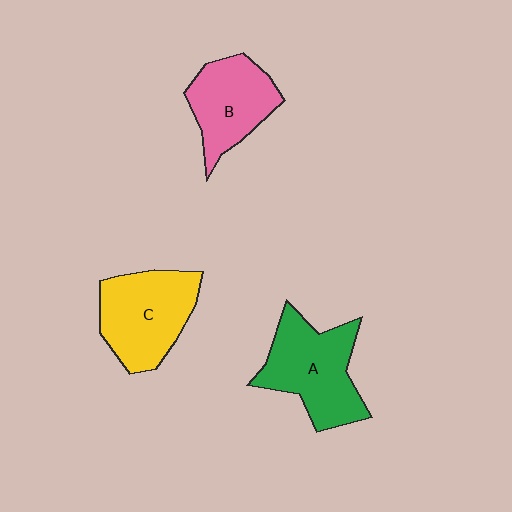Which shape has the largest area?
Shape A (green).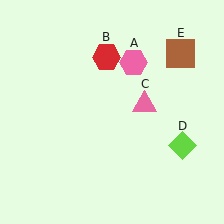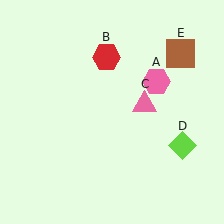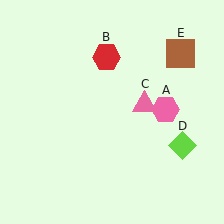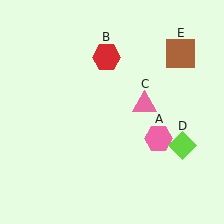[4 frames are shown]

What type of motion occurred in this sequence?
The pink hexagon (object A) rotated clockwise around the center of the scene.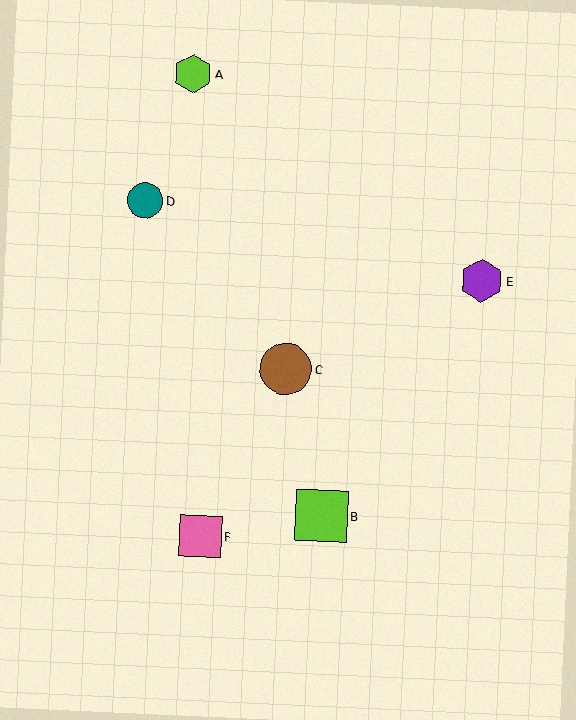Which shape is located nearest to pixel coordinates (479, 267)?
The purple hexagon (labeled E) at (482, 281) is nearest to that location.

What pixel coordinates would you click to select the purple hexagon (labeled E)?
Click at (482, 281) to select the purple hexagon E.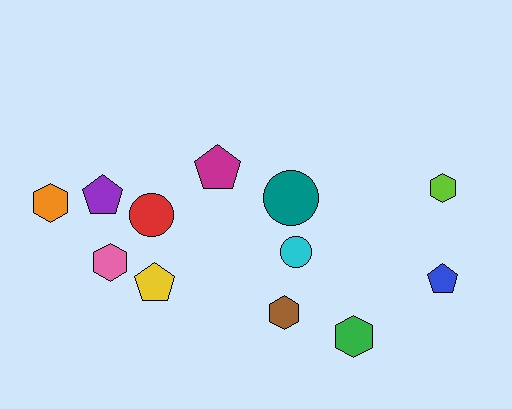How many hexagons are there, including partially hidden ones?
There are 5 hexagons.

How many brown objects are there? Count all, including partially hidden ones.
There is 1 brown object.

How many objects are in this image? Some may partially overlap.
There are 12 objects.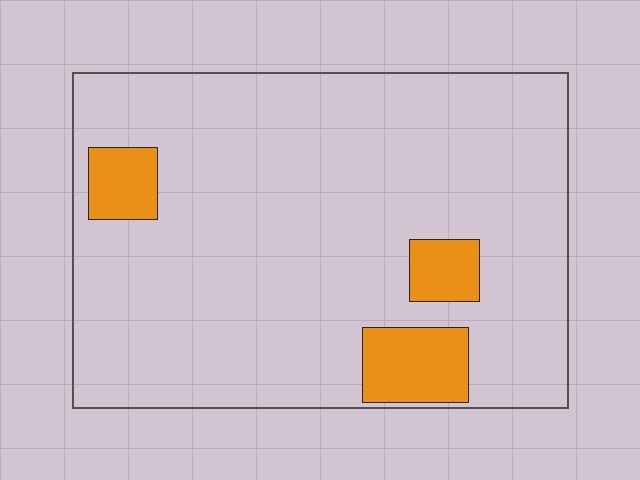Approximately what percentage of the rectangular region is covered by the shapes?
Approximately 10%.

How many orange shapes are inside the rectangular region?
3.